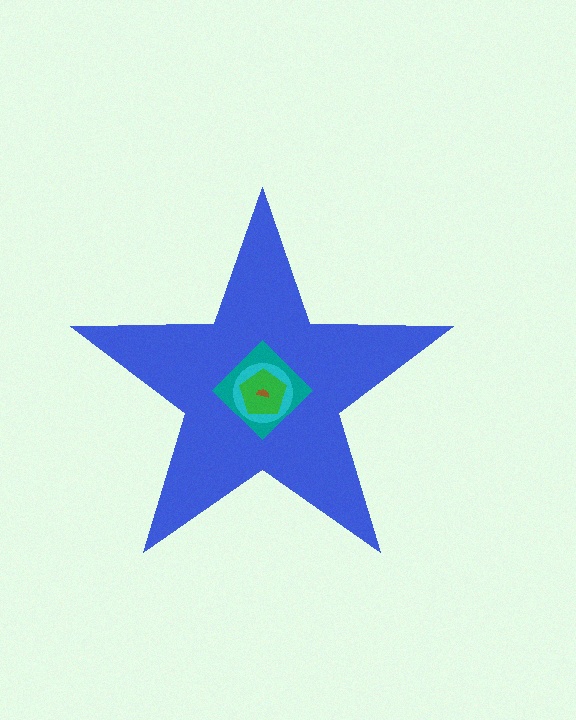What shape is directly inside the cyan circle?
The green pentagon.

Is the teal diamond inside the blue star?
Yes.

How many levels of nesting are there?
5.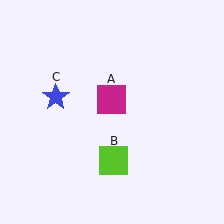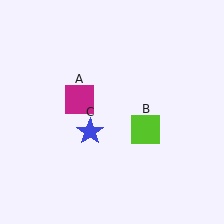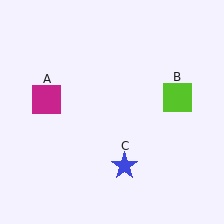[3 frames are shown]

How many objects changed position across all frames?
3 objects changed position: magenta square (object A), lime square (object B), blue star (object C).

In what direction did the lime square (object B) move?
The lime square (object B) moved up and to the right.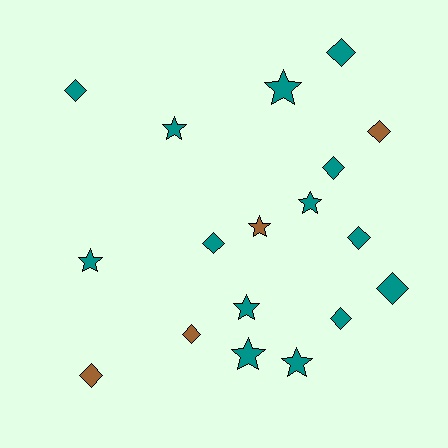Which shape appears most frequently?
Diamond, with 10 objects.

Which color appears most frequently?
Teal, with 14 objects.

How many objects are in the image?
There are 18 objects.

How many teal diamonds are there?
There are 7 teal diamonds.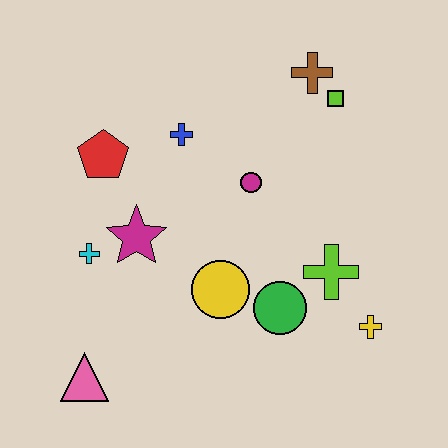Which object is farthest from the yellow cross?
The red pentagon is farthest from the yellow cross.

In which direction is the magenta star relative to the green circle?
The magenta star is to the left of the green circle.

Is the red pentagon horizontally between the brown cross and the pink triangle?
Yes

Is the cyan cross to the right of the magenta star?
No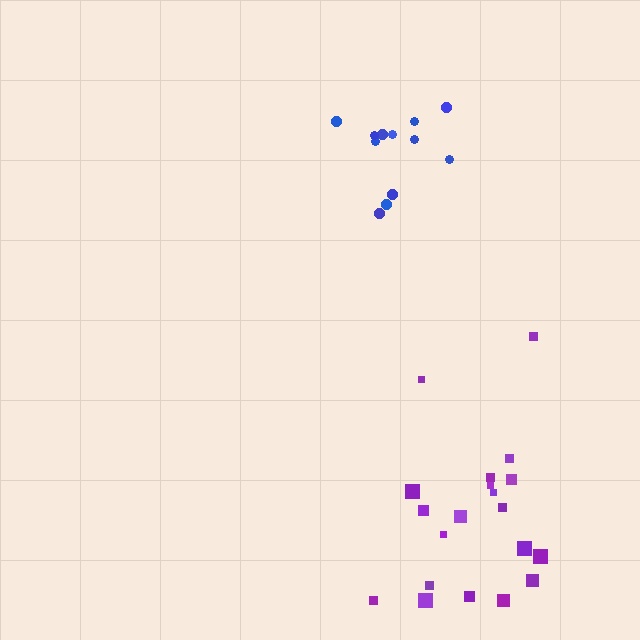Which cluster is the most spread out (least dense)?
Purple.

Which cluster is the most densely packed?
Blue.